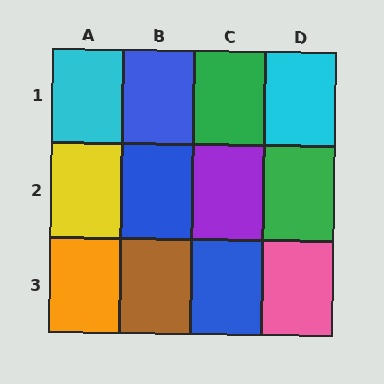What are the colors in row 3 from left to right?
Orange, brown, blue, pink.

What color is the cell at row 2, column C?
Purple.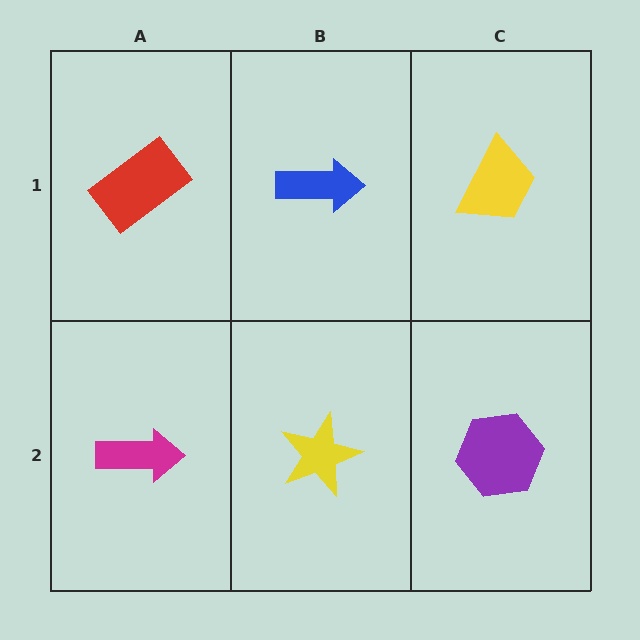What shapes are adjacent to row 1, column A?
A magenta arrow (row 2, column A), a blue arrow (row 1, column B).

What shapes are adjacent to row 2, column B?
A blue arrow (row 1, column B), a magenta arrow (row 2, column A), a purple hexagon (row 2, column C).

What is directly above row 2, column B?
A blue arrow.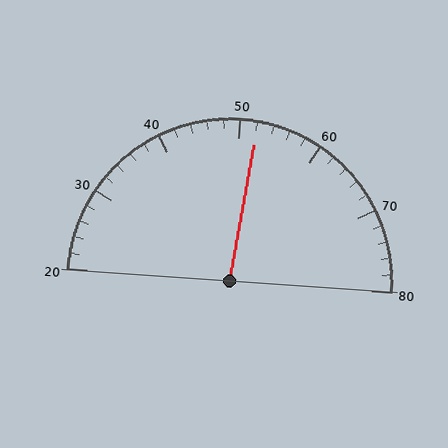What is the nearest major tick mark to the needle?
The nearest major tick mark is 50.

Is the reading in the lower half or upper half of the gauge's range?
The reading is in the upper half of the range (20 to 80).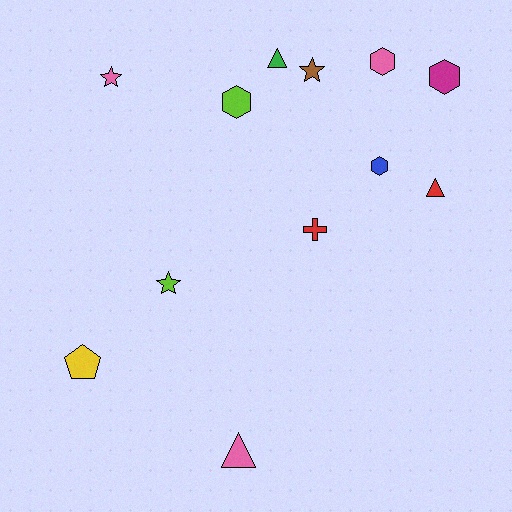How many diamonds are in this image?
There are no diamonds.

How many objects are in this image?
There are 12 objects.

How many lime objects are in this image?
There are 2 lime objects.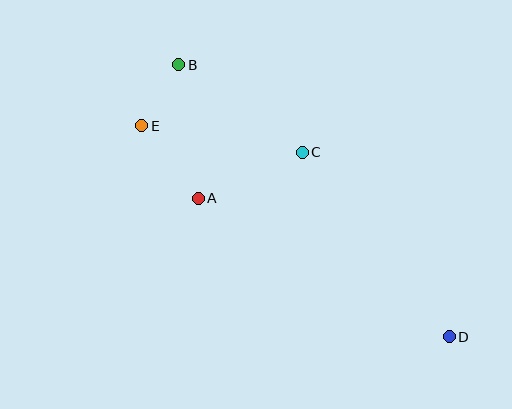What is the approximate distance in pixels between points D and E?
The distance between D and E is approximately 373 pixels.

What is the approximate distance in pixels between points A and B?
The distance between A and B is approximately 135 pixels.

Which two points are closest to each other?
Points B and E are closest to each other.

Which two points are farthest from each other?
Points B and D are farthest from each other.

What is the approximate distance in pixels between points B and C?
The distance between B and C is approximately 152 pixels.